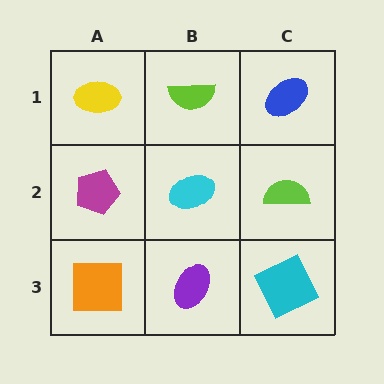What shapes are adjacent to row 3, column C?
A lime semicircle (row 2, column C), a purple ellipse (row 3, column B).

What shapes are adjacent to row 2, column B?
A lime semicircle (row 1, column B), a purple ellipse (row 3, column B), a magenta pentagon (row 2, column A), a lime semicircle (row 2, column C).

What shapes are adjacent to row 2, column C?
A blue ellipse (row 1, column C), a cyan square (row 3, column C), a cyan ellipse (row 2, column B).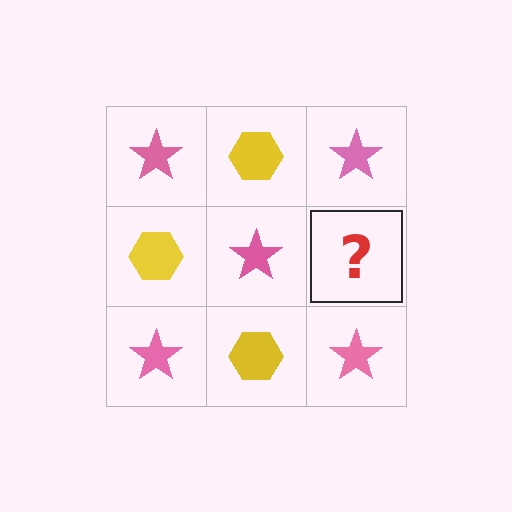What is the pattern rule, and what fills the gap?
The rule is that it alternates pink star and yellow hexagon in a checkerboard pattern. The gap should be filled with a yellow hexagon.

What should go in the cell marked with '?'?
The missing cell should contain a yellow hexagon.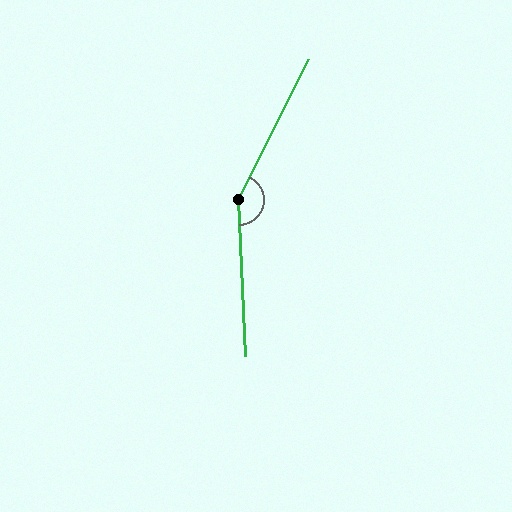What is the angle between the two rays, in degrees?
Approximately 151 degrees.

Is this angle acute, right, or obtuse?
It is obtuse.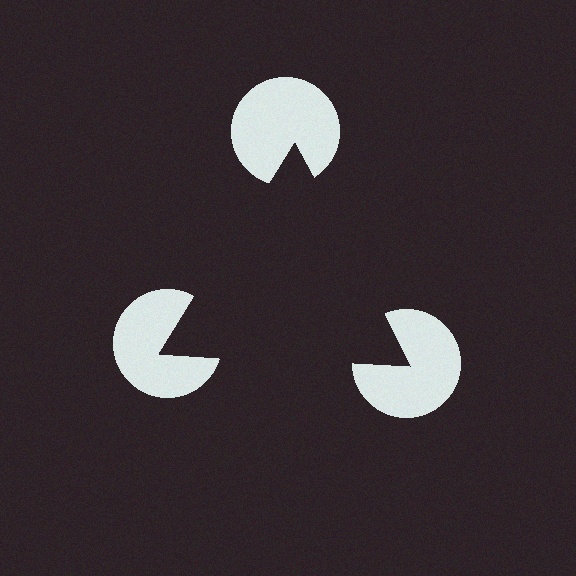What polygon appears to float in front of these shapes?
An illusory triangle — its edges are inferred from the aligned wedge cuts in the pac-man discs, not physically drawn.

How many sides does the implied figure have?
3 sides.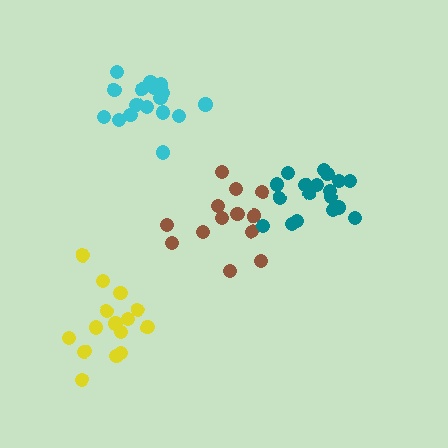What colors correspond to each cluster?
The clusters are colored: brown, cyan, teal, yellow.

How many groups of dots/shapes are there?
There are 4 groups.